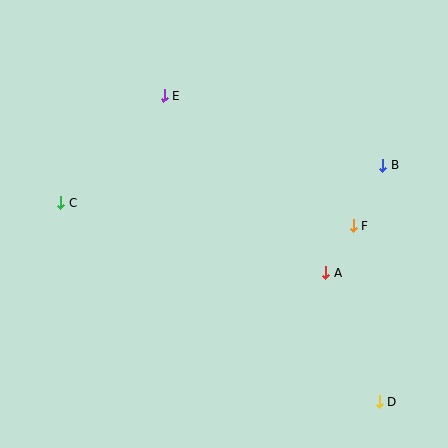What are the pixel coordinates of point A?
Point A is at (326, 273).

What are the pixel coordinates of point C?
Point C is at (61, 203).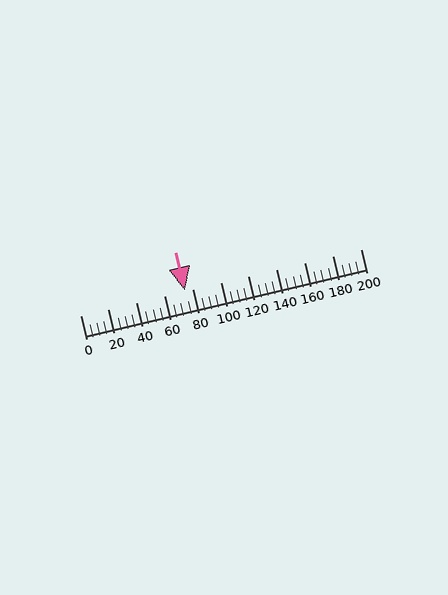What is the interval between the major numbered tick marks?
The major tick marks are spaced 20 units apart.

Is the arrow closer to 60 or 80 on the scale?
The arrow is closer to 80.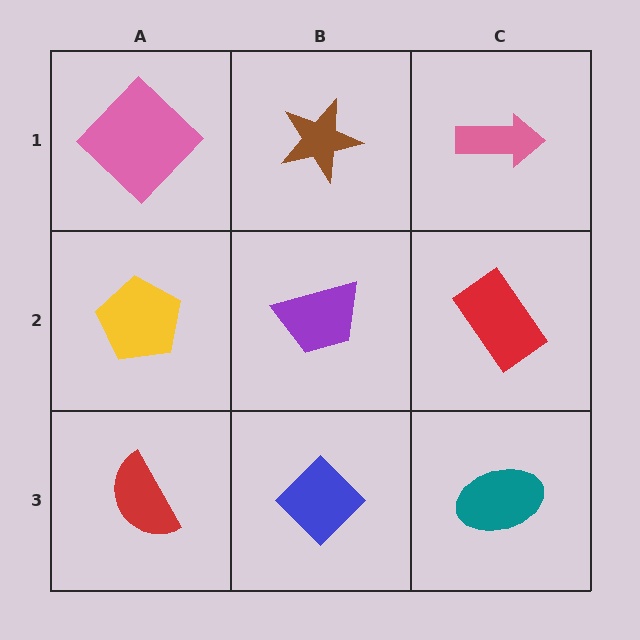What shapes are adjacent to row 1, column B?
A purple trapezoid (row 2, column B), a pink diamond (row 1, column A), a pink arrow (row 1, column C).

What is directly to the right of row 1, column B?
A pink arrow.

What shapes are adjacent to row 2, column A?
A pink diamond (row 1, column A), a red semicircle (row 3, column A), a purple trapezoid (row 2, column B).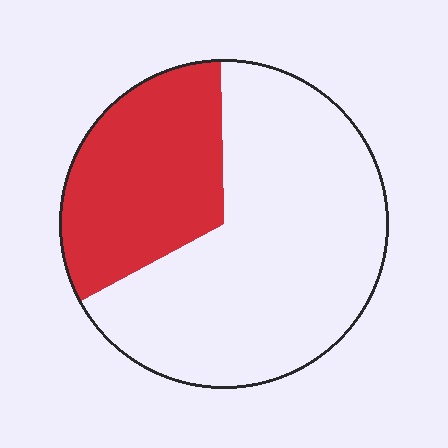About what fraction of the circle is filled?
About one third (1/3).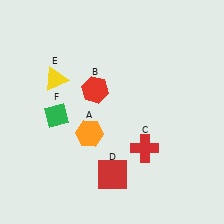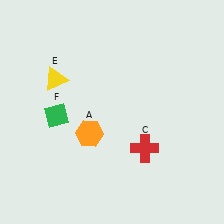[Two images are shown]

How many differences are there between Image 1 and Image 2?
There are 2 differences between the two images.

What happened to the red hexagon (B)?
The red hexagon (B) was removed in Image 2. It was in the top-left area of Image 1.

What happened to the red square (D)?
The red square (D) was removed in Image 2. It was in the bottom-right area of Image 1.